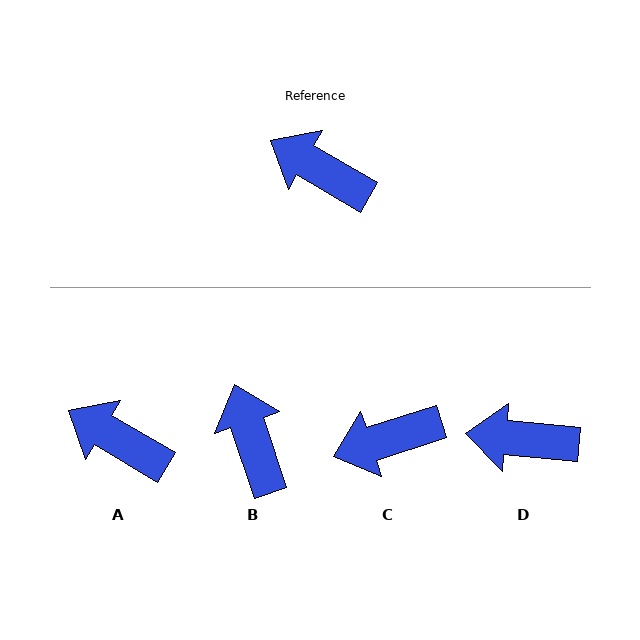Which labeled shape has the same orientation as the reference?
A.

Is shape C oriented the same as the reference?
No, it is off by about 48 degrees.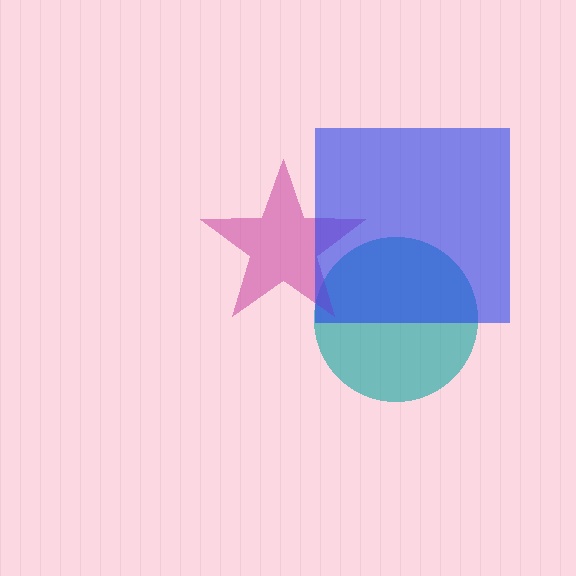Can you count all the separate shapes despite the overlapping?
Yes, there are 3 separate shapes.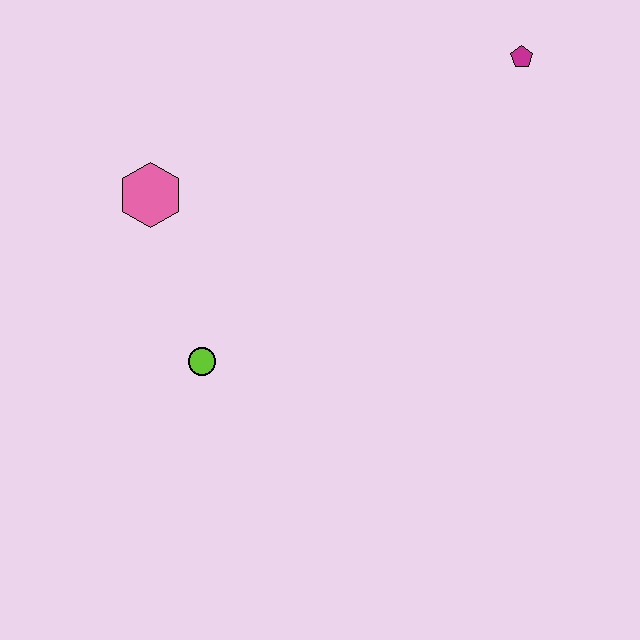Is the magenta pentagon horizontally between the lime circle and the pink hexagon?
No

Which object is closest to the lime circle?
The pink hexagon is closest to the lime circle.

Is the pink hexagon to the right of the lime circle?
No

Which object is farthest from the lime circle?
The magenta pentagon is farthest from the lime circle.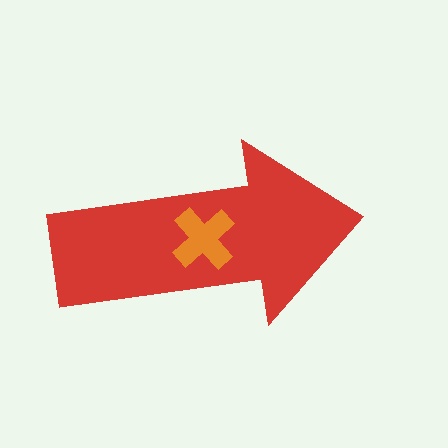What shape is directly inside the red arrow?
The orange cross.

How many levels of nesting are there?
2.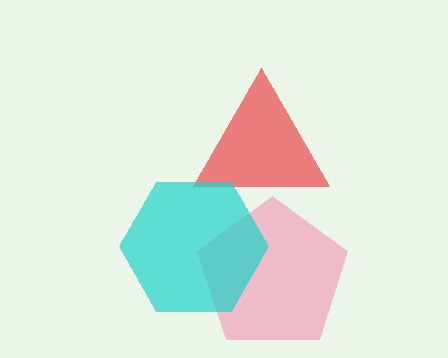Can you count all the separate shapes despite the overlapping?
Yes, there are 3 separate shapes.